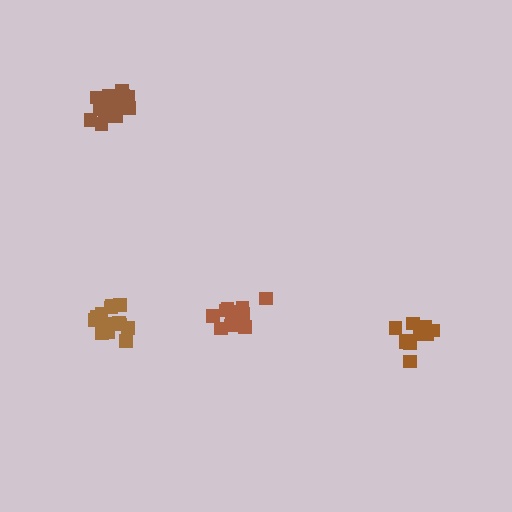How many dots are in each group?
Group 1: 11 dots, Group 2: 15 dots, Group 3: 16 dots, Group 4: 12 dots (54 total).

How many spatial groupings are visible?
There are 4 spatial groupings.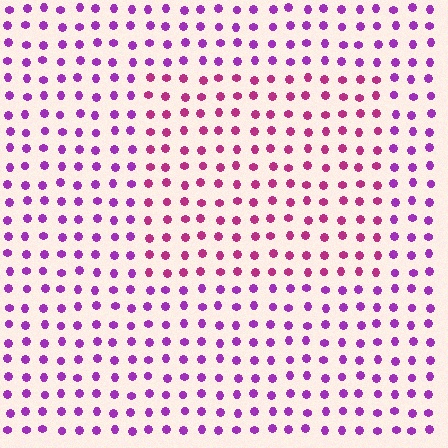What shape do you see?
I see a rectangle.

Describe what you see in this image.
The image is filled with small purple elements in a uniform arrangement. A rectangle-shaped region is visible where the elements are tinted to a slightly different hue, forming a subtle color boundary.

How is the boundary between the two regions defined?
The boundary is defined purely by a slight shift in hue (about 34 degrees). Spacing, size, and orientation are identical on both sides.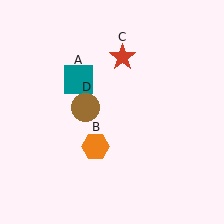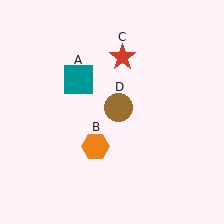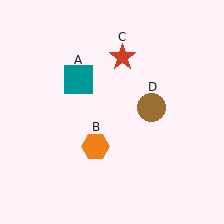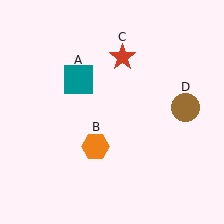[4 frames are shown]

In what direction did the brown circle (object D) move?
The brown circle (object D) moved right.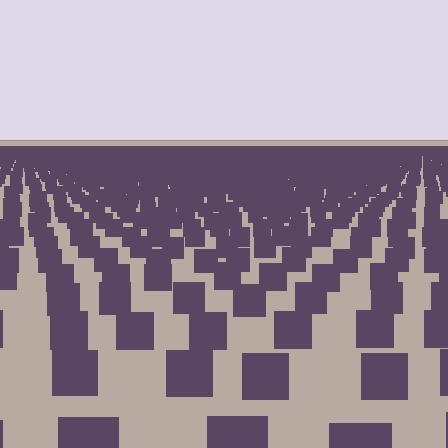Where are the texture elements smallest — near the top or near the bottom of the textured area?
Near the top.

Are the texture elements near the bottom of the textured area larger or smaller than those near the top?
Larger. Near the bottom, elements are closer to the viewer and appear at a bigger on-screen size.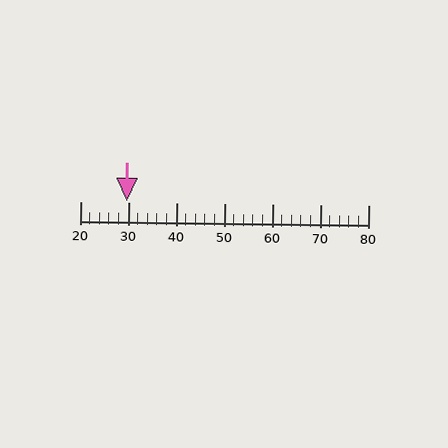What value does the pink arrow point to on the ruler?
The pink arrow points to approximately 30.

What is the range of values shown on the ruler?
The ruler shows values from 20 to 80.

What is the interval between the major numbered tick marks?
The major tick marks are spaced 10 units apart.